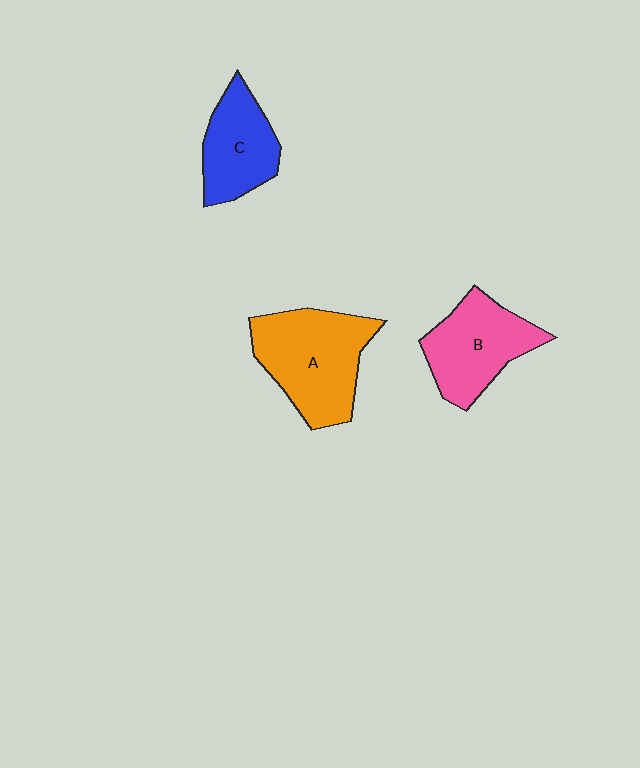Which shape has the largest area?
Shape A (orange).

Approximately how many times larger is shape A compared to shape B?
Approximately 1.3 times.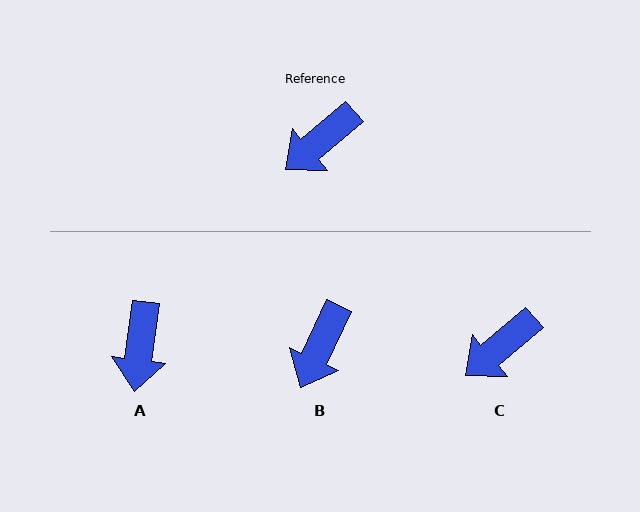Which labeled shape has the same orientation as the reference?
C.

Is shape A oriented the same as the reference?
No, it is off by about 42 degrees.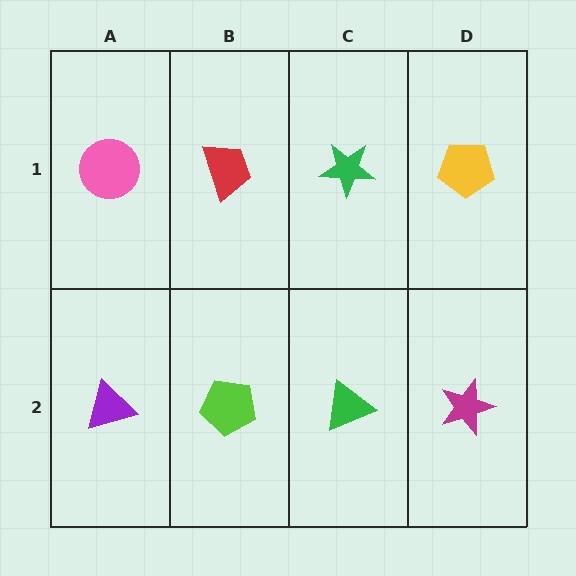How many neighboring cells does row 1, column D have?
2.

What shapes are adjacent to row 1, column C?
A green triangle (row 2, column C), a red trapezoid (row 1, column B), a yellow pentagon (row 1, column D).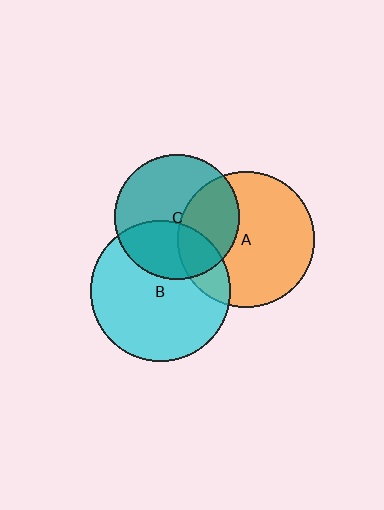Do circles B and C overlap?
Yes.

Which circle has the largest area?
Circle B (cyan).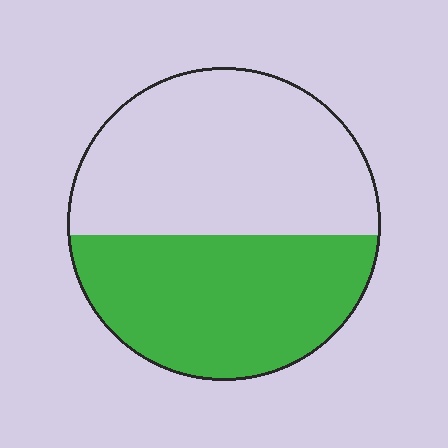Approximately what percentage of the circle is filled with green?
Approximately 45%.